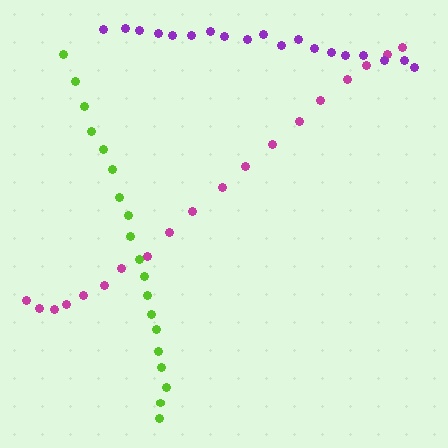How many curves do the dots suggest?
There are 3 distinct paths.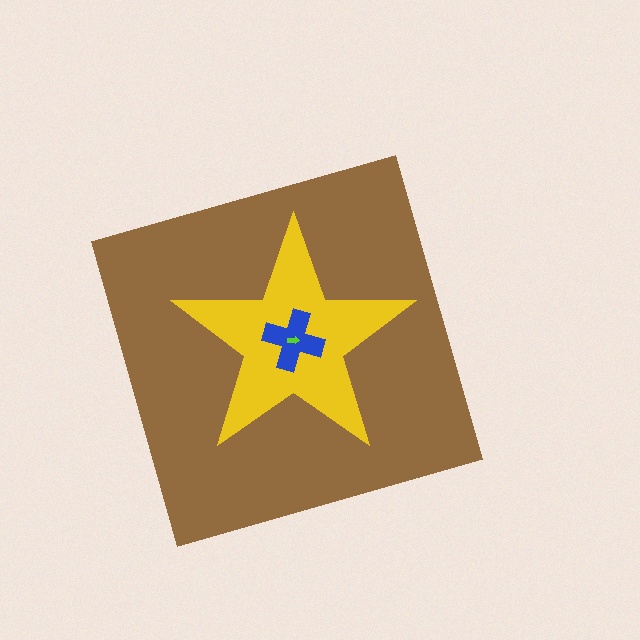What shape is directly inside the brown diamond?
The yellow star.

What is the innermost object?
The lime arrow.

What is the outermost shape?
The brown diamond.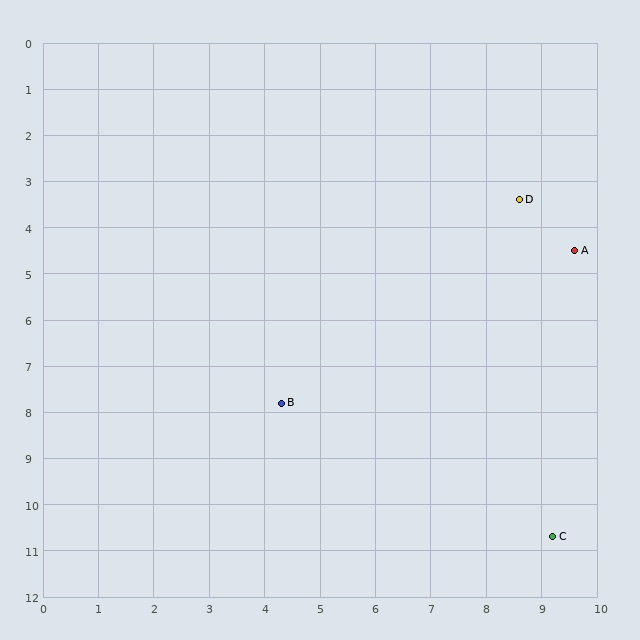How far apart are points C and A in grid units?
Points C and A are about 6.2 grid units apart.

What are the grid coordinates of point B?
Point B is at approximately (4.3, 7.8).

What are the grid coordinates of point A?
Point A is at approximately (9.6, 4.5).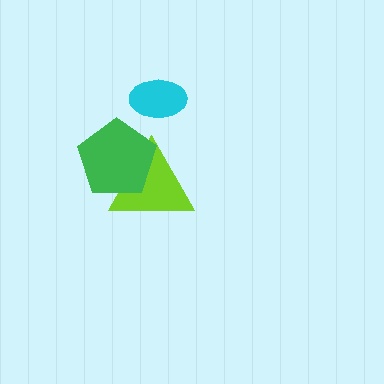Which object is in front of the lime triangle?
The green pentagon is in front of the lime triangle.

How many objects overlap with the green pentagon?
1 object overlaps with the green pentagon.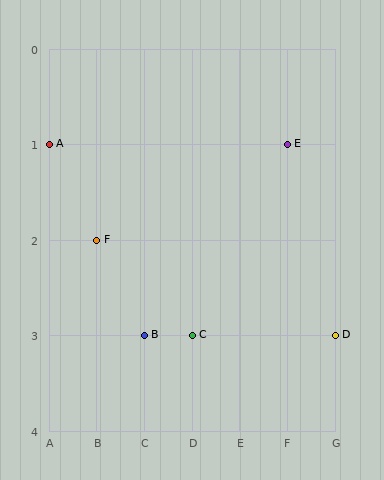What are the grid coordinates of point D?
Point D is at grid coordinates (G, 3).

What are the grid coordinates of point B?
Point B is at grid coordinates (C, 3).